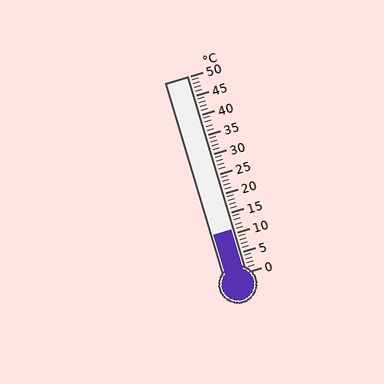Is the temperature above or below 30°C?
The temperature is below 30°C.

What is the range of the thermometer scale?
The thermometer scale ranges from 0°C to 50°C.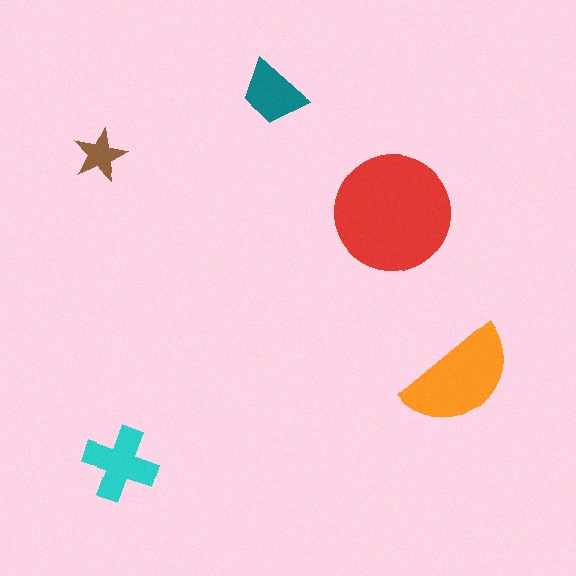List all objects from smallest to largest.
The brown star, the teal trapezoid, the cyan cross, the orange semicircle, the red circle.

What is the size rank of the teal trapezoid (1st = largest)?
4th.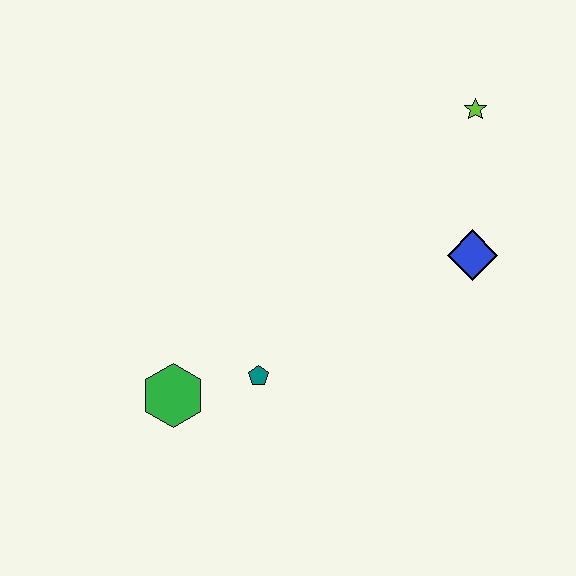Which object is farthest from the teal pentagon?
The lime star is farthest from the teal pentagon.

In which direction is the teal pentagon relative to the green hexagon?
The teal pentagon is to the right of the green hexagon.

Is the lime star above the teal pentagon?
Yes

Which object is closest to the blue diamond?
The lime star is closest to the blue diamond.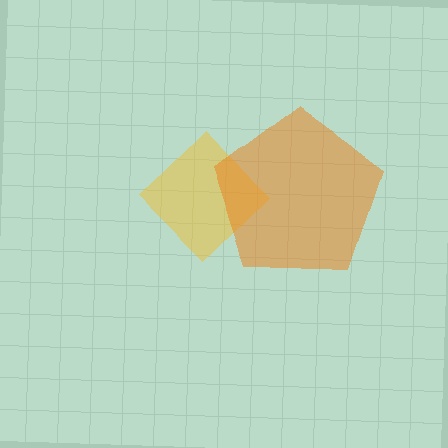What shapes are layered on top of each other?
The layered shapes are: a yellow diamond, an orange pentagon.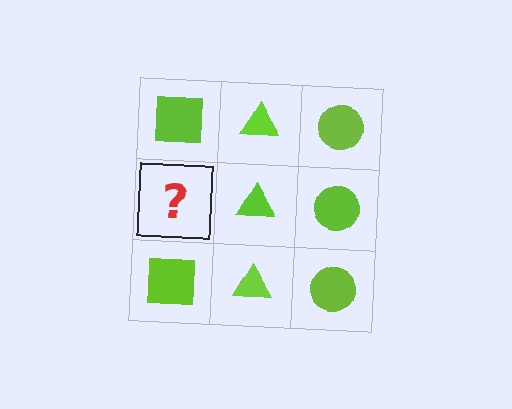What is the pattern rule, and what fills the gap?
The rule is that each column has a consistent shape. The gap should be filled with a lime square.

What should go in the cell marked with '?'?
The missing cell should contain a lime square.